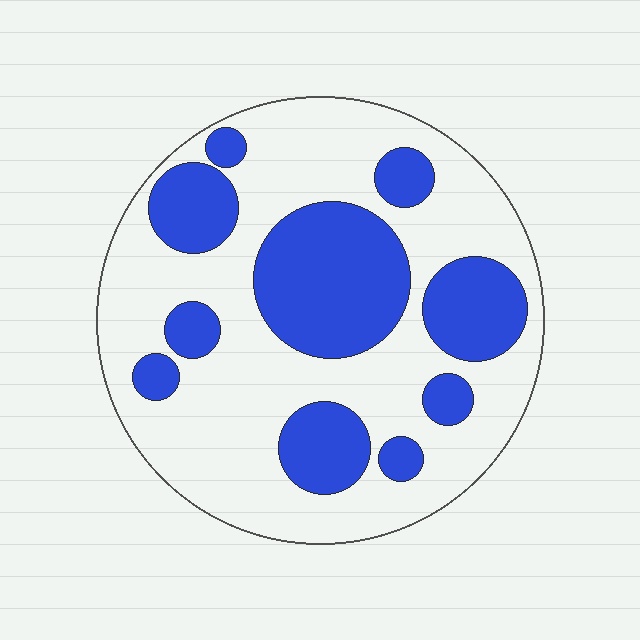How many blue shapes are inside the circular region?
10.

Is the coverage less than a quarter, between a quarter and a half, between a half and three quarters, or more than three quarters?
Between a quarter and a half.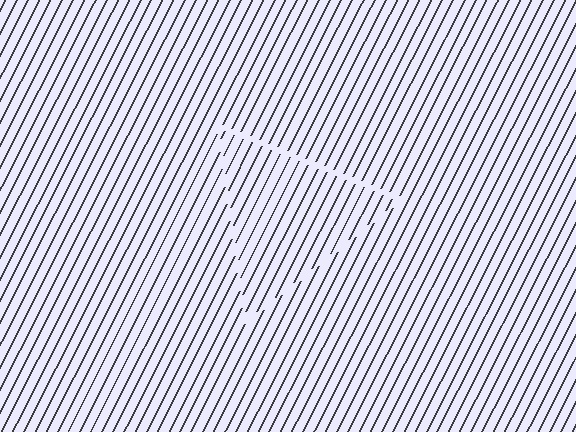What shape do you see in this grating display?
An illusory triangle. The interior of the shape contains the same grating, shifted by half a period — the contour is defined by the phase discontinuity where line-ends from the inner and outer gratings abut.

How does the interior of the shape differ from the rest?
The interior of the shape contains the same grating, shifted by half a period — the contour is defined by the phase discontinuity where line-ends from the inner and outer gratings abut.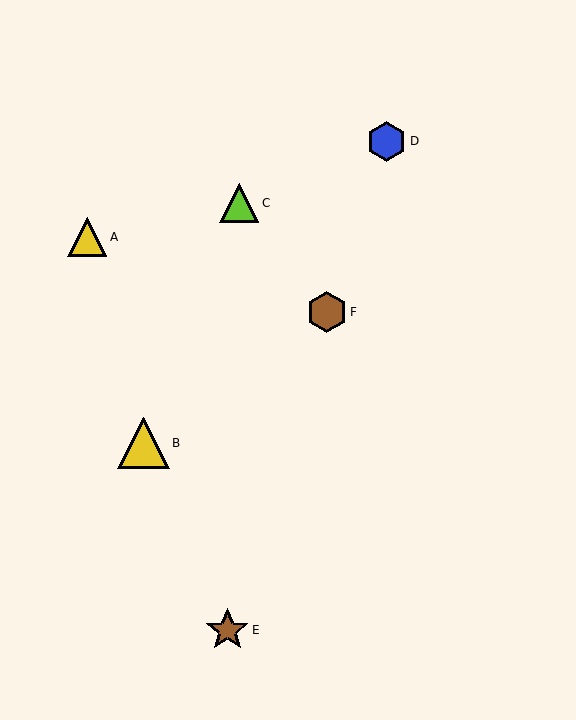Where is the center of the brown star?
The center of the brown star is at (227, 630).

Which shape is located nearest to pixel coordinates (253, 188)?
The lime triangle (labeled C) at (239, 203) is nearest to that location.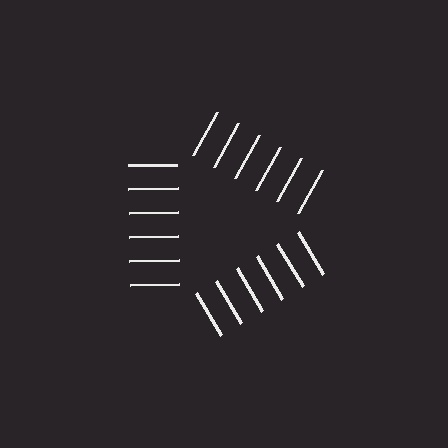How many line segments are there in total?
18 — 6 along each of the 3 edges.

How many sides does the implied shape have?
3 sides — the line-ends trace a triangle.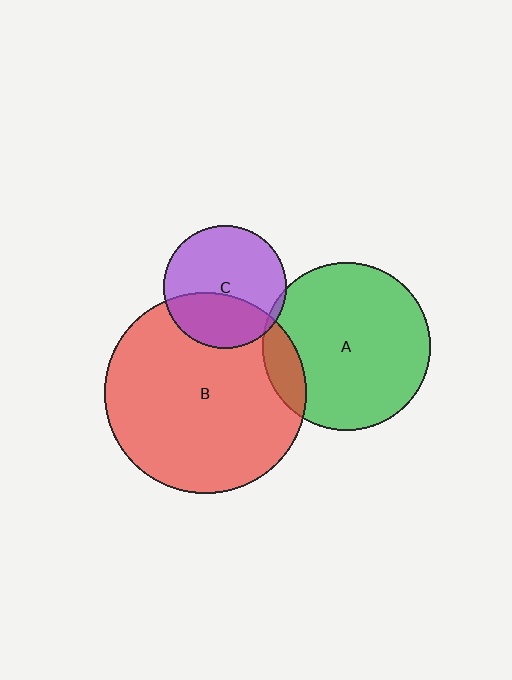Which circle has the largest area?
Circle B (red).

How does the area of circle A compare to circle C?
Approximately 1.9 times.